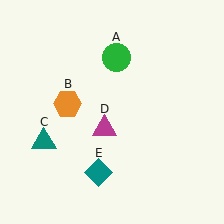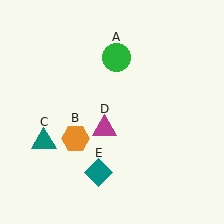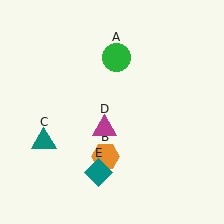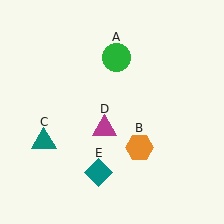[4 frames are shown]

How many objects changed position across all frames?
1 object changed position: orange hexagon (object B).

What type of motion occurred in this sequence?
The orange hexagon (object B) rotated counterclockwise around the center of the scene.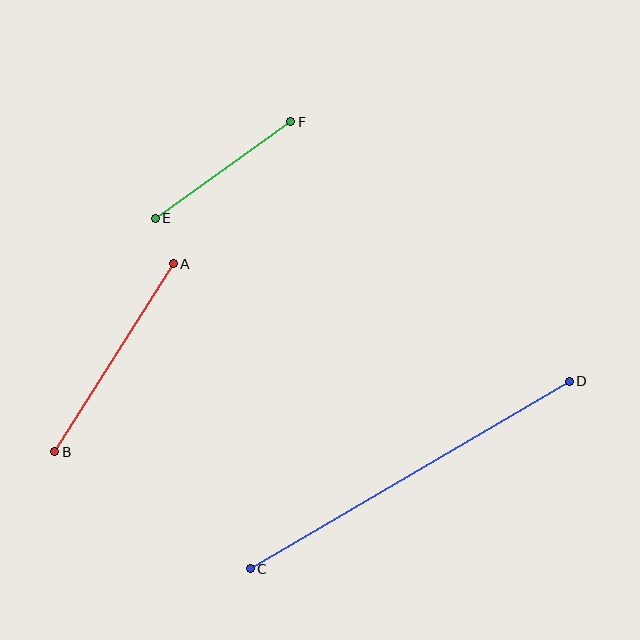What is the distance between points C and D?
The distance is approximately 370 pixels.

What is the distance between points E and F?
The distance is approximately 166 pixels.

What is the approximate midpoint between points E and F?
The midpoint is at approximately (223, 170) pixels.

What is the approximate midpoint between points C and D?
The midpoint is at approximately (410, 475) pixels.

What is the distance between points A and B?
The distance is approximately 222 pixels.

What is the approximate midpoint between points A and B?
The midpoint is at approximately (114, 358) pixels.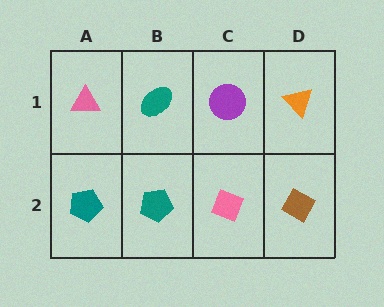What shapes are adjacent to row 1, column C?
A pink diamond (row 2, column C), a teal ellipse (row 1, column B), an orange triangle (row 1, column D).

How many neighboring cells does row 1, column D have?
2.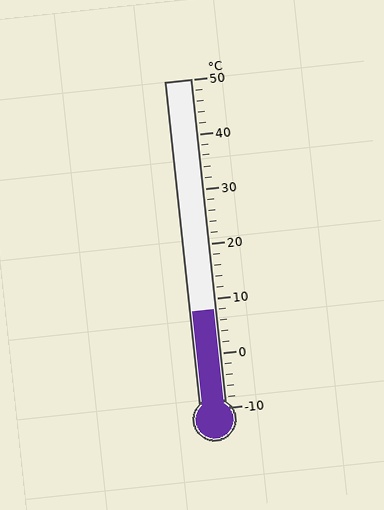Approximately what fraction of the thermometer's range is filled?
The thermometer is filled to approximately 30% of its range.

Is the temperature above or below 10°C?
The temperature is below 10°C.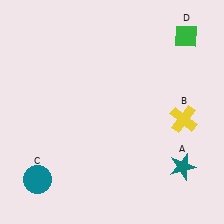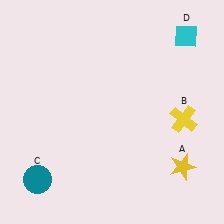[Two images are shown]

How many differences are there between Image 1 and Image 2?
There are 2 differences between the two images.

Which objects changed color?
A changed from teal to yellow. D changed from green to cyan.